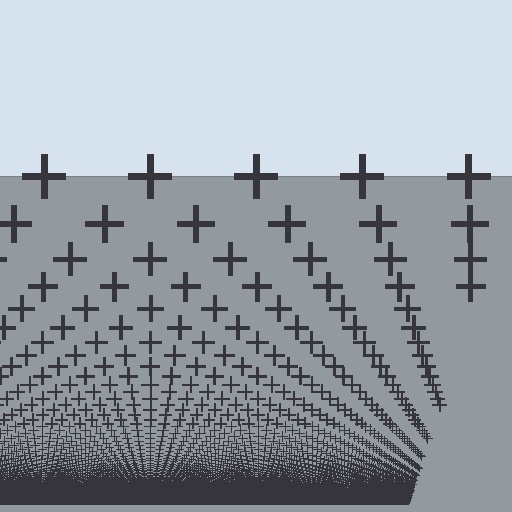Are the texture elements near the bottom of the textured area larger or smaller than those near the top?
Smaller. The gradient is inverted — elements near the bottom are smaller and denser.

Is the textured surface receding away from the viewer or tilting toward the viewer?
The surface appears to tilt toward the viewer. Texture elements get larger and sparser toward the top.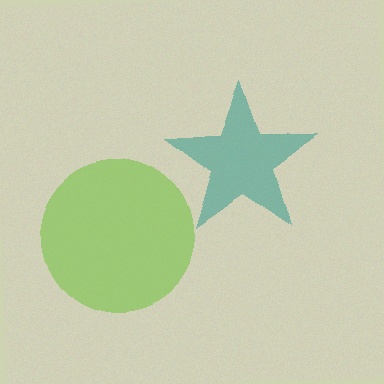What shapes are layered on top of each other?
The layered shapes are: a lime circle, a teal star.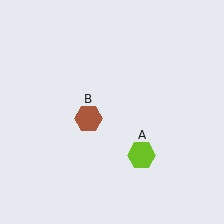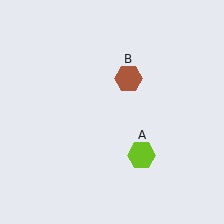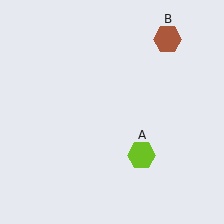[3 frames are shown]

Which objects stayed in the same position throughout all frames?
Lime hexagon (object A) remained stationary.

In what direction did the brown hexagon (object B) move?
The brown hexagon (object B) moved up and to the right.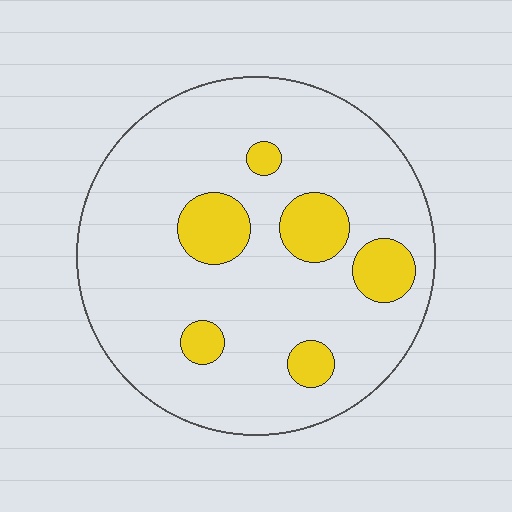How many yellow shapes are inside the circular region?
6.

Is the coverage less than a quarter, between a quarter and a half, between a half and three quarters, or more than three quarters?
Less than a quarter.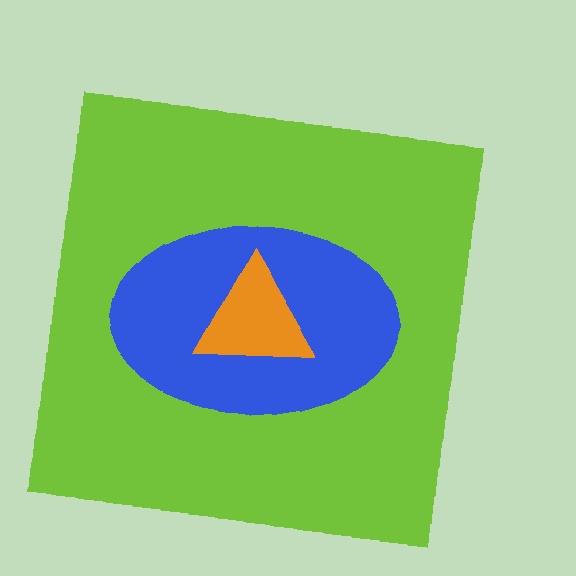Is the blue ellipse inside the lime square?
Yes.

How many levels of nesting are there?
3.